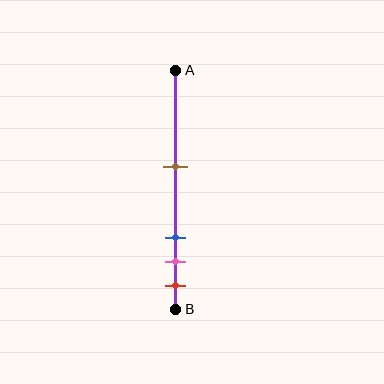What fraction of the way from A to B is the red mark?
The red mark is approximately 90% (0.9) of the way from A to B.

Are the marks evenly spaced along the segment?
No, the marks are not evenly spaced.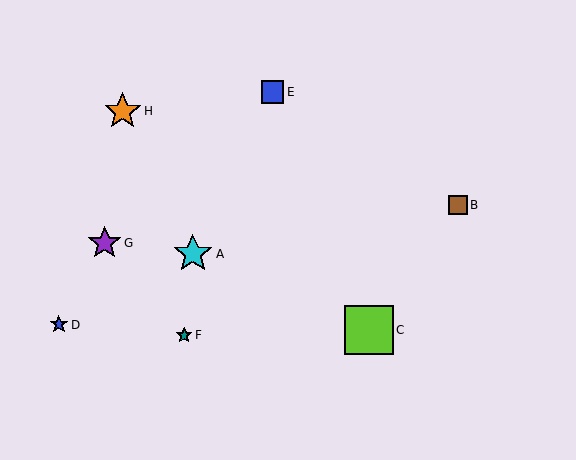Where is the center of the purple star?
The center of the purple star is at (105, 243).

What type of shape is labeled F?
Shape F is a teal star.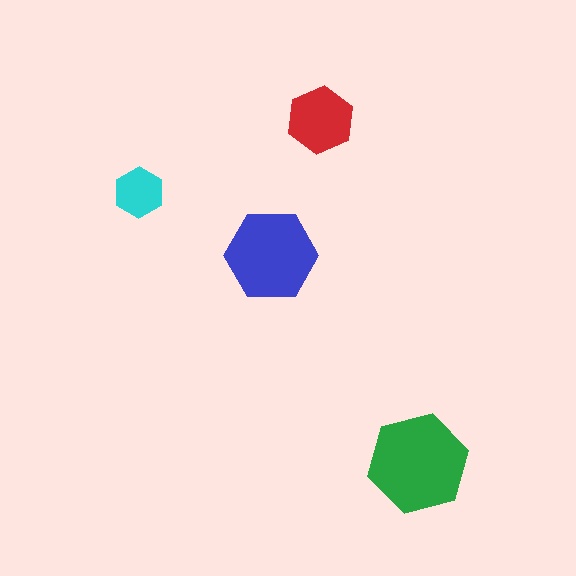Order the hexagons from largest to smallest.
the green one, the blue one, the red one, the cyan one.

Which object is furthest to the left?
The cyan hexagon is leftmost.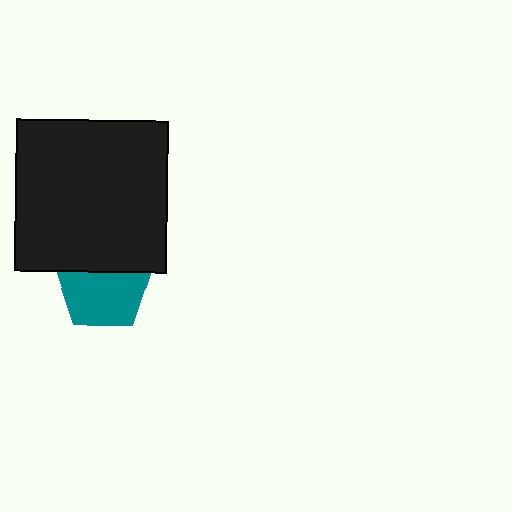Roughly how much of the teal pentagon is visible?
About half of it is visible (roughly 64%).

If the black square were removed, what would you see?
You would see the complete teal pentagon.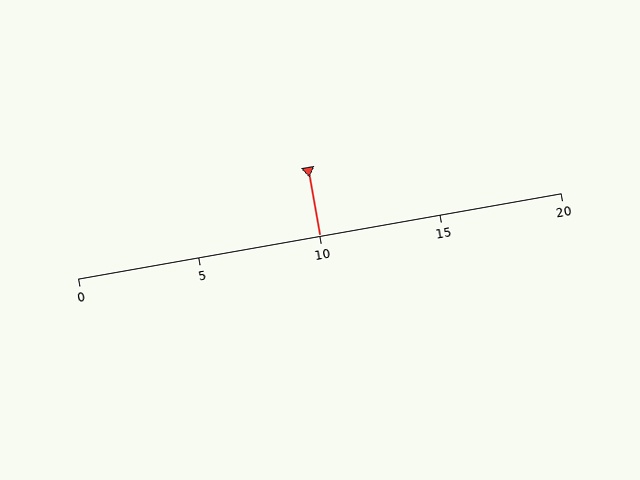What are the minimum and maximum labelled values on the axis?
The axis runs from 0 to 20.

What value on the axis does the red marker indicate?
The marker indicates approximately 10.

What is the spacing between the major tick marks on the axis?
The major ticks are spaced 5 apart.